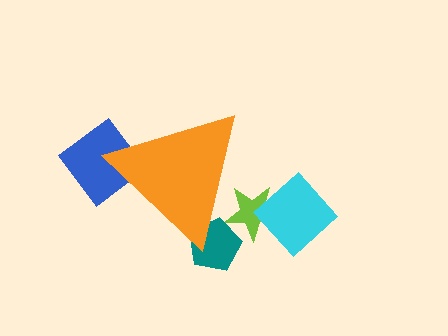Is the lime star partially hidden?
Yes, the lime star is partially hidden behind the orange triangle.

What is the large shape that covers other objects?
An orange triangle.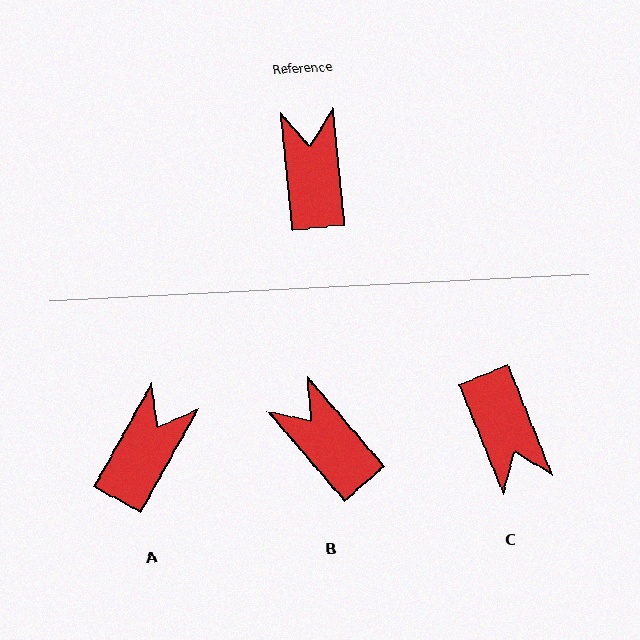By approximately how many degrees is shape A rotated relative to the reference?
Approximately 35 degrees clockwise.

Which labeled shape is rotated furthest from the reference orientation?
C, about 164 degrees away.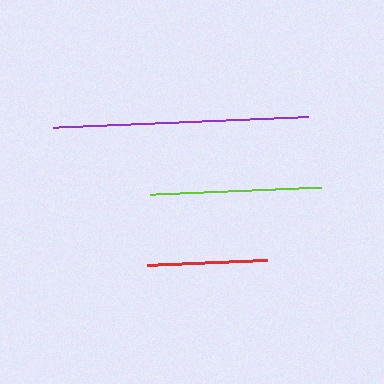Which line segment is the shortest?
The red line is the shortest at approximately 120 pixels.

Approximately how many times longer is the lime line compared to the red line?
The lime line is approximately 1.4 times the length of the red line.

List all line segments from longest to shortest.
From longest to shortest: purple, lime, red.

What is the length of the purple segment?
The purple segment is approximately 256 pixels long.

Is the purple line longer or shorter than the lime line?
The purple line is longer than the lime line.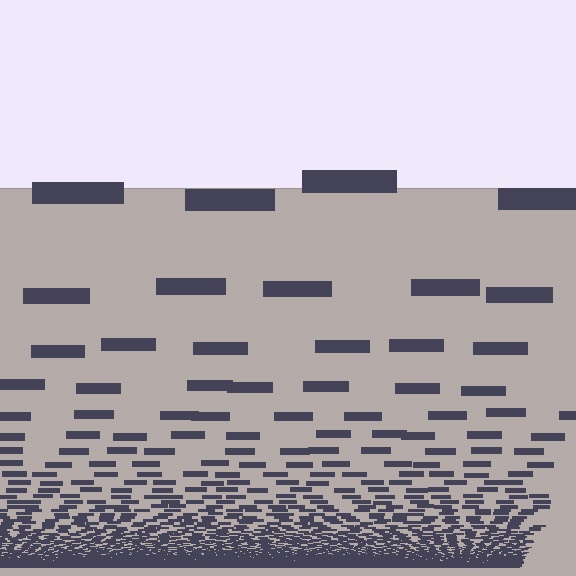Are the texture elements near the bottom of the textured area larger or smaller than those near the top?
Smaller. The gradient is inverted — elements near the bottom are smaller and denser.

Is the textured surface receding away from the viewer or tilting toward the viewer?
The surface appears to tilt toward the viewer. Texture elements get larger and sparser toward the top.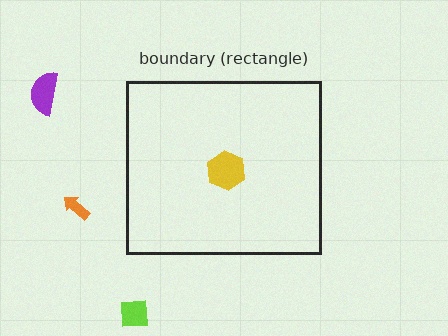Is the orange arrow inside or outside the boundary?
Outside.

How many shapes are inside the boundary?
1 inside, 3 outside.